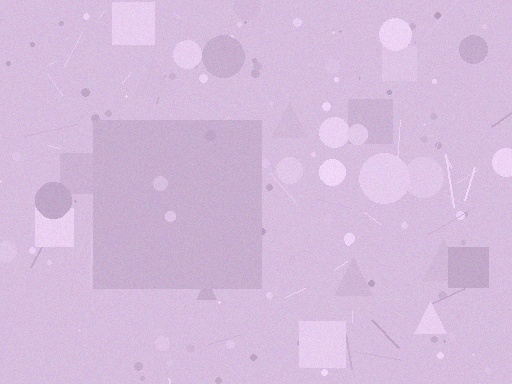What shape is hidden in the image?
A square is hidden in the image.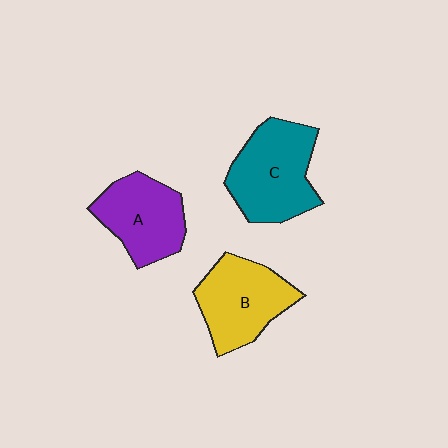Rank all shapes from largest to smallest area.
From largest to smallest: C (teal), B (yellow), A (purple).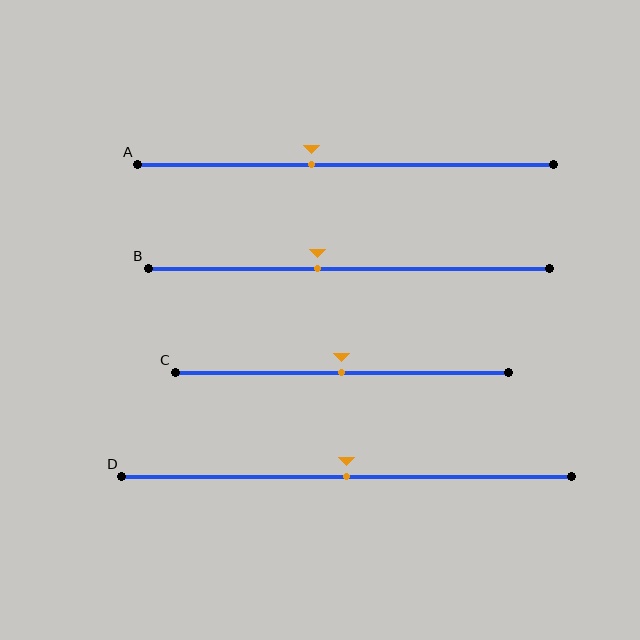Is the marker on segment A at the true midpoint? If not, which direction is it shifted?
No, the marker on segment A is shifted to the left by about 8% of the segment length.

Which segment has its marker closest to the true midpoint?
Segment C has its marker closest to the true midpoint.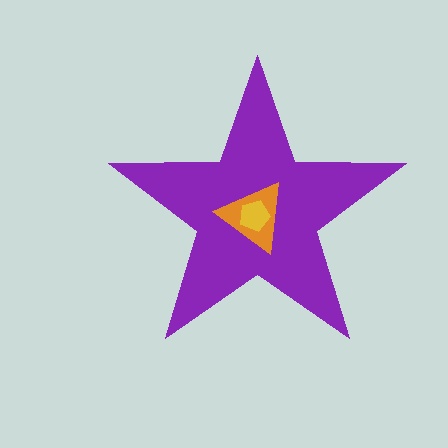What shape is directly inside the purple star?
The orange triangle.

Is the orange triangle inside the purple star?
Yes.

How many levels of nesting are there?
3.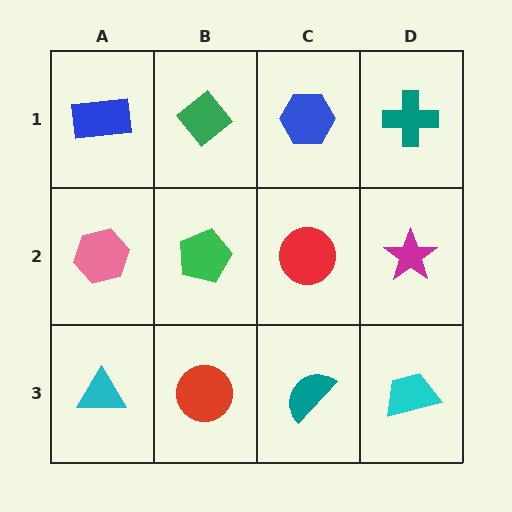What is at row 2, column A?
A pink hexagon.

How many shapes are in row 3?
4 shapes.